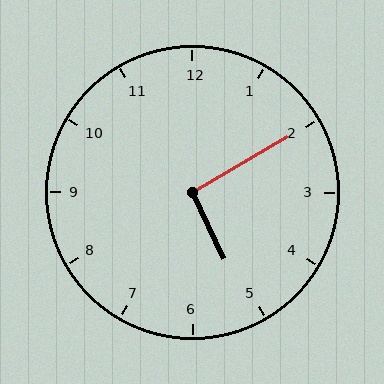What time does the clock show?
5:10.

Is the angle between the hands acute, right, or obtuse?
It is right.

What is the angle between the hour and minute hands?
Approximately 95 degrees.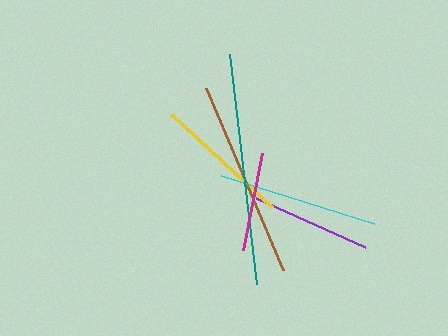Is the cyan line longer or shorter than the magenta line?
The cyan line is longer than the magenta line.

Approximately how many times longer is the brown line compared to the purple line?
The brown line is approximately 1.6 times the length of the purple line.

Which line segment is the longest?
The teal line is the longest at approximately 232 pixels.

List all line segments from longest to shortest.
From longest to shortest: teal, brown, cyan, yellow, purple, magenta.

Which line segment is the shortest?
The magenta line is the shortest at approximately 99 pixels.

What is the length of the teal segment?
The teal segment is approximately 232 pixels long.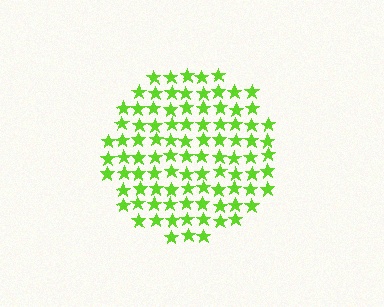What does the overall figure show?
The overall figure shows a circle.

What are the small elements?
The small elements are stars.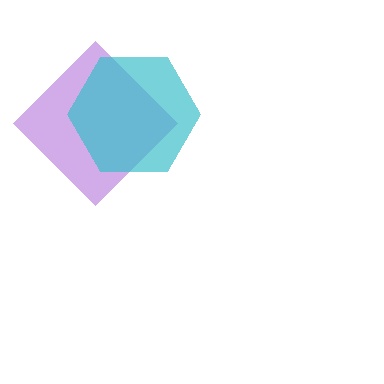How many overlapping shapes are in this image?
There are 2 overlapping shapes in the image.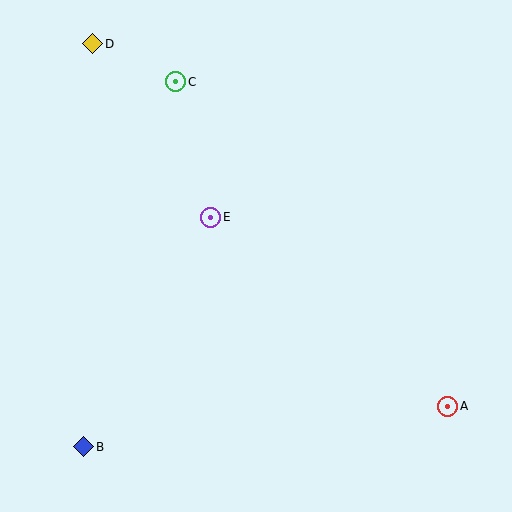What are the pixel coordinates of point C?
Point C is at (176, 82).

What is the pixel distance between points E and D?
The distance between E and D is 210 pixels.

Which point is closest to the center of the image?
Point E at (211, 217) is closest to the center.